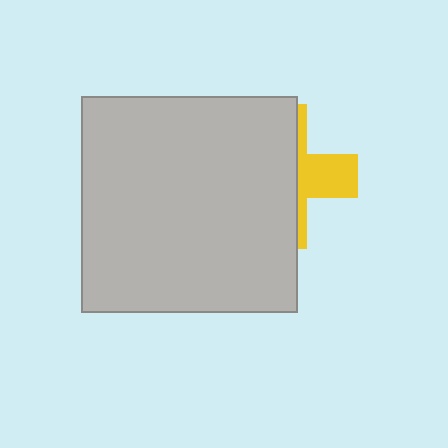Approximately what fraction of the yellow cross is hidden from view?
Roughly 66% of the yellow cross is hidden behind the light gray square.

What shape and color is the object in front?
The object in front is a light gray square.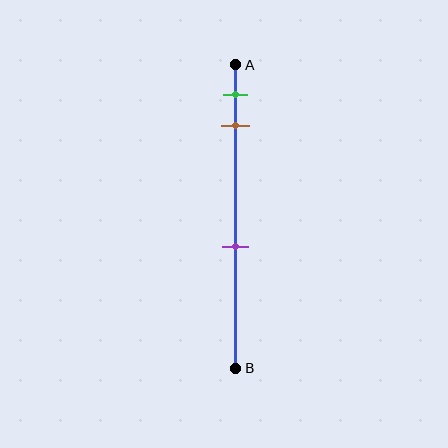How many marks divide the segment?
There are 3 marks dividing the segment.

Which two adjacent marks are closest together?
The green and brown marks are the closest adjacent pair.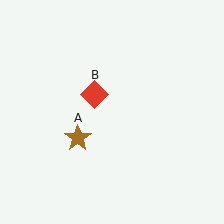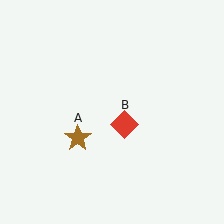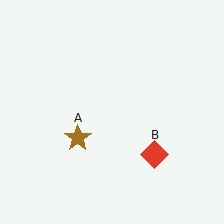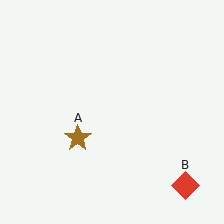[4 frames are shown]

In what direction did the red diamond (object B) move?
The red diamond (object B) moved down and to the right.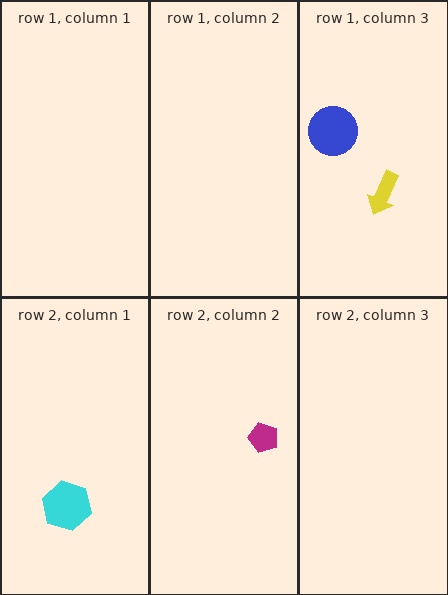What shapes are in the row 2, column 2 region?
The magenta pentagon.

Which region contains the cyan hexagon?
The row 2, column 1 region.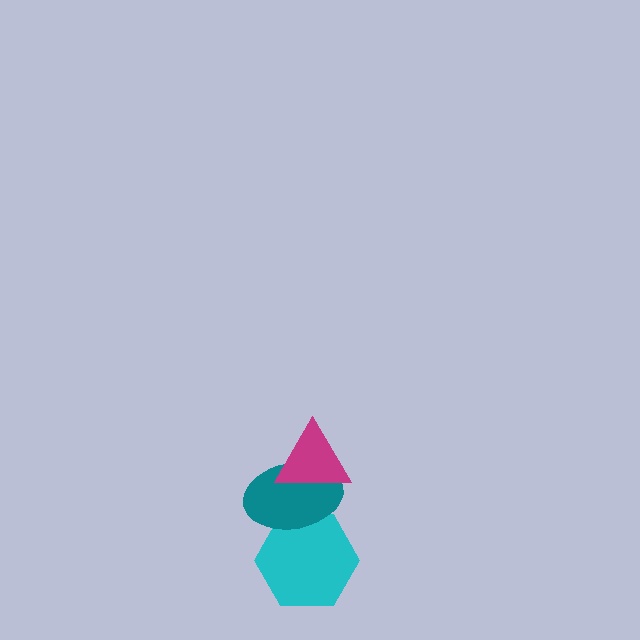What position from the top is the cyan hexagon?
The cyan hexagon is 3rd from the top.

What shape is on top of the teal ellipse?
The magenta triangle is on top of the teal ellipse.